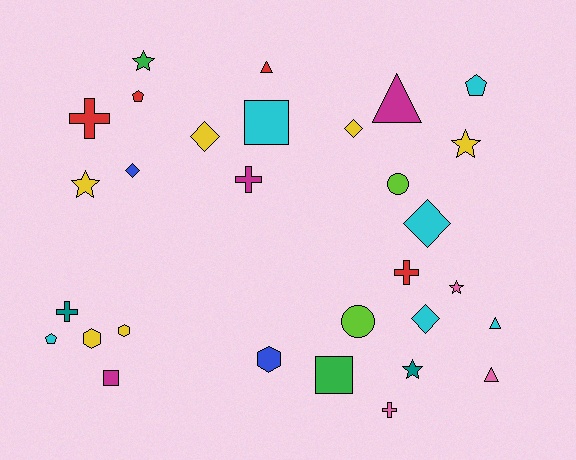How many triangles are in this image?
There are 4 triangles.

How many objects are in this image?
There are 30 objects.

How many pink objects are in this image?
There are 3 pink objects.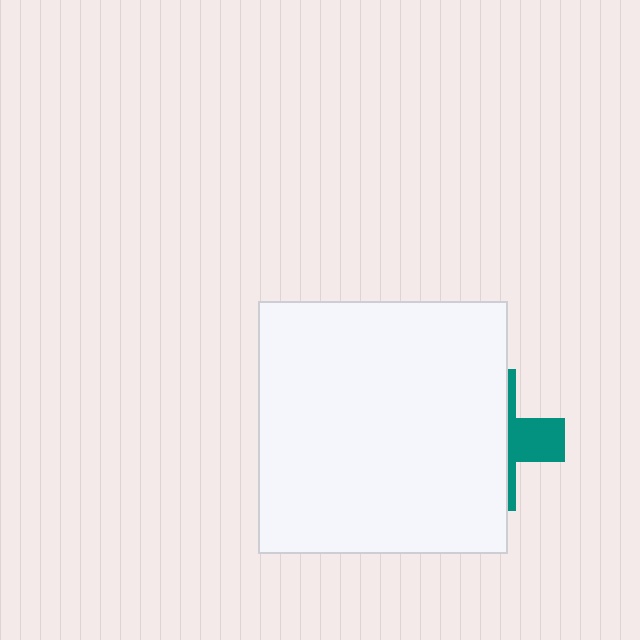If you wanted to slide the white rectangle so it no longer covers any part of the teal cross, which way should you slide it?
Slide it left — that is the most direct way to separate the two shapes.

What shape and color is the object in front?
The object in front is a white rectangle.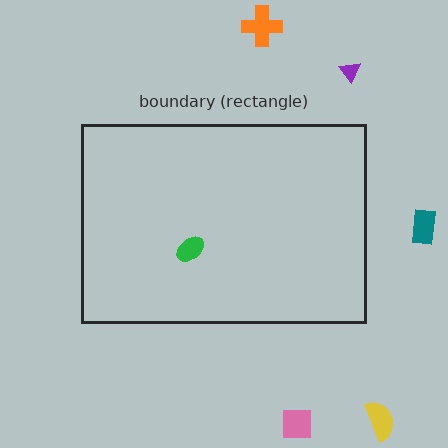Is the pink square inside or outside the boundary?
Outside.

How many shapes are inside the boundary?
1 inside, 5 outside.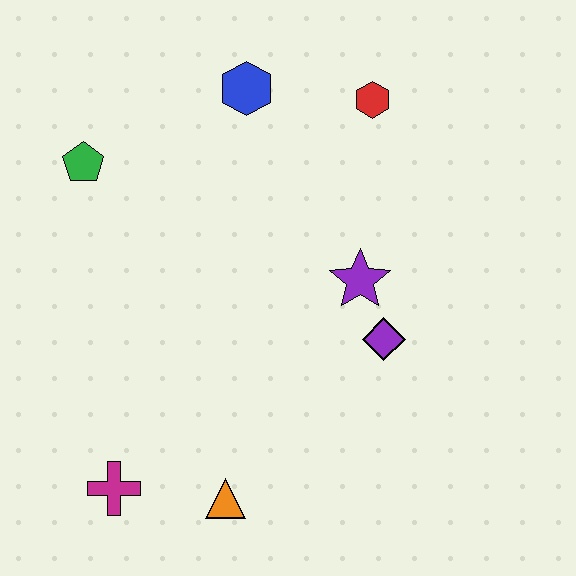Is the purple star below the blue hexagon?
Yes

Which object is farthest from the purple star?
The magenta cross is farthest from the purple star.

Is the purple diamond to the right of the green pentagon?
Yes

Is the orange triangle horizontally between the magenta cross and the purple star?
Yes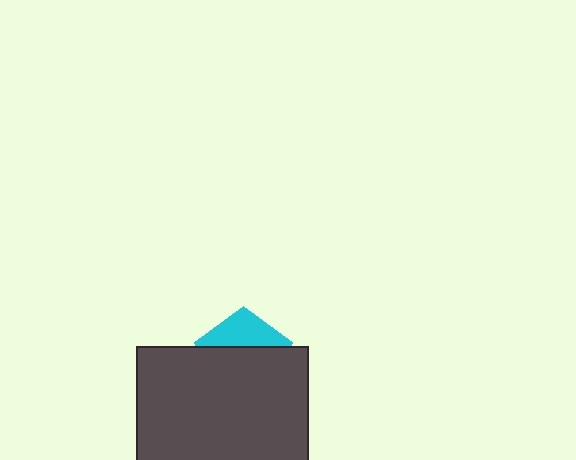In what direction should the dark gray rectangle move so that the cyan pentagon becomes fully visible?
The dark gray rectangle should move down. That is the shortest direction to clear the overlap and leave the cyan pentagon fully visible.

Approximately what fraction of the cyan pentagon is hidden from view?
Roughly 68% of the cyan pentagon is hidden behind the dark gray rectangle.